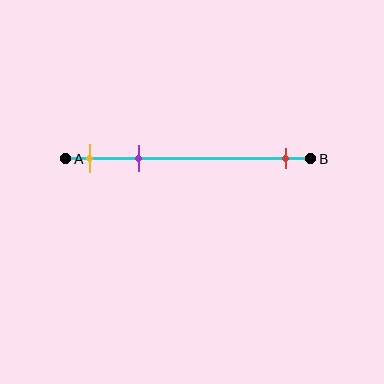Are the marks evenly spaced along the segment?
No, the marks are not evenly spaced.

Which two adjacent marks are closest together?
The yellow and purple marks are the closest adjacent pair.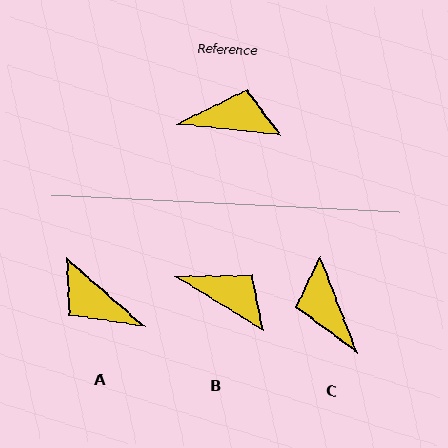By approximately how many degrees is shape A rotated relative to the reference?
Approximately 146 degrees counter-clockwise.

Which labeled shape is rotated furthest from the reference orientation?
A, about 146 degrees away.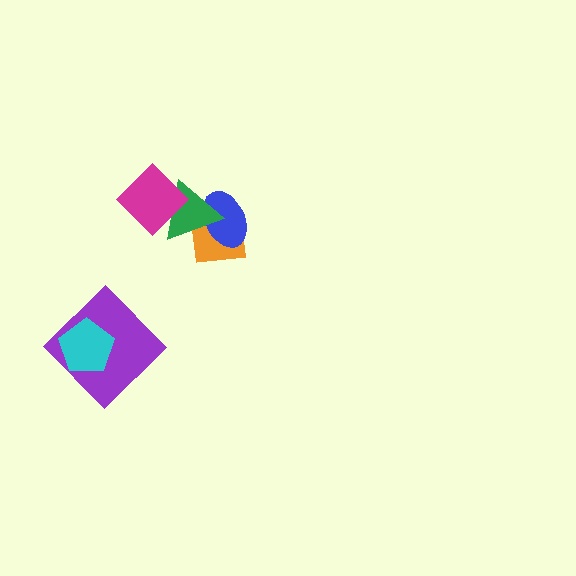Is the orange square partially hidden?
Yes, it is partially covered by another shape.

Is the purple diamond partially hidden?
Yes, it is partially covered by another shape.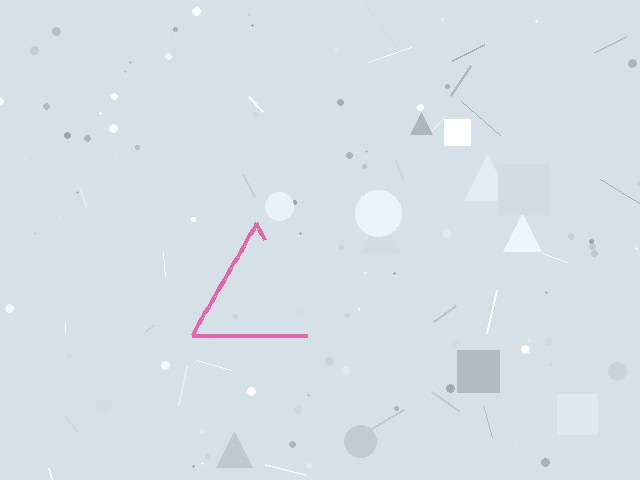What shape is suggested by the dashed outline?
The dashed outline suggests a triangle.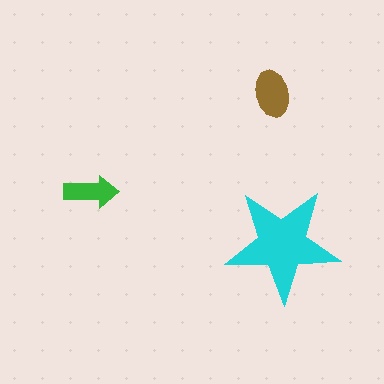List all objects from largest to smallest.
The cyan star, the brown ellipse, the green arrow.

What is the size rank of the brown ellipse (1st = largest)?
2nd.